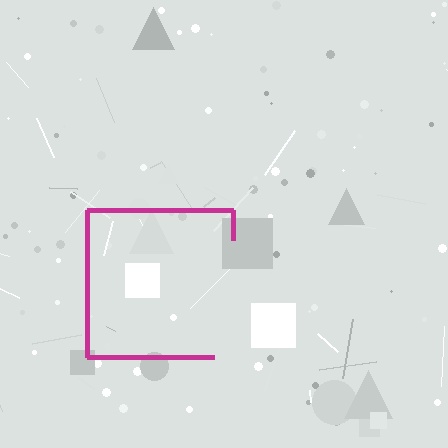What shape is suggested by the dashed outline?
The dashed outline suggests a square.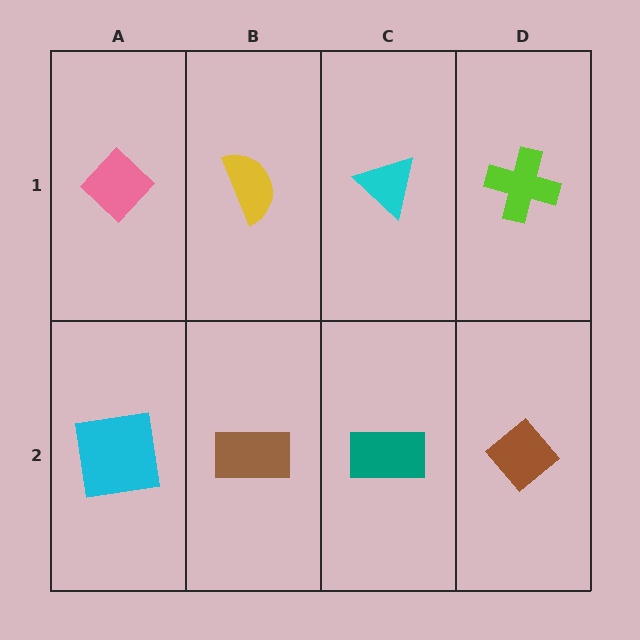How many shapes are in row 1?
4 shapes.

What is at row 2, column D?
A brown diamond.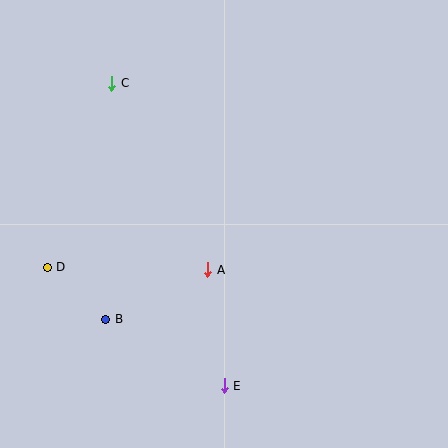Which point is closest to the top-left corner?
Point C is closest to the top-left corner.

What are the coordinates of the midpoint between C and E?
The midpoint between C and E is at (168, 234).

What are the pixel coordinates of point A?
Point A is at (208, 270).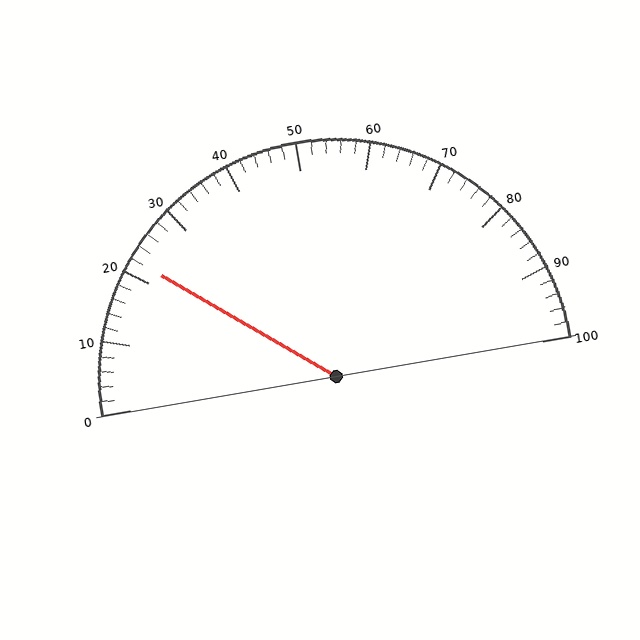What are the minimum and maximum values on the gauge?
The gauge ranges from 0 to 100.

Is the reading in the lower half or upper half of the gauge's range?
The reading is in the lower half of the range (0 to 100).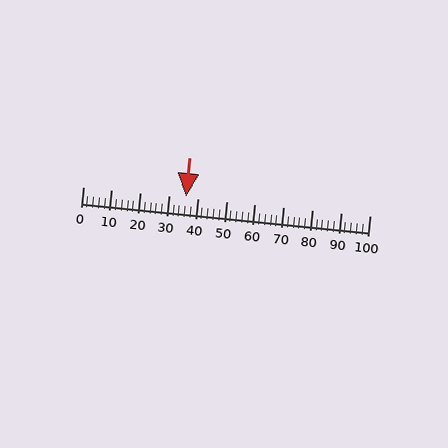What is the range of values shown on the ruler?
The ruler shows values from 0 to 100.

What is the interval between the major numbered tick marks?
The major tick marks are spaced 10 units apart.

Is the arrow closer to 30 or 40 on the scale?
The arrow is closer to 40.